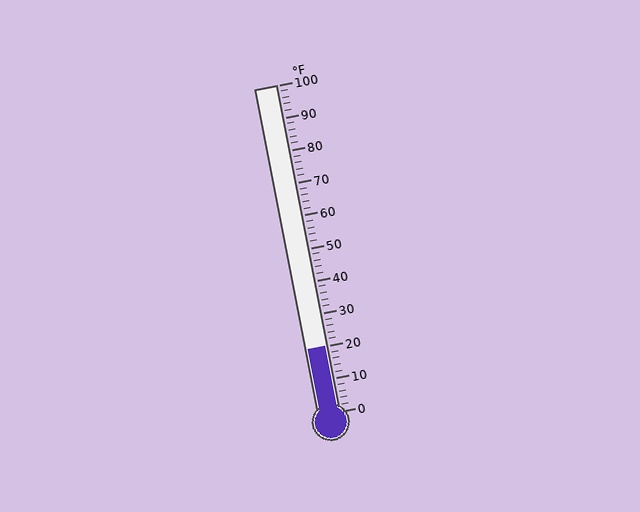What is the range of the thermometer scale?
The thermometer scale ranges from 0°F to 100°F.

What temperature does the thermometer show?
The thermometer shows approximately 20°F.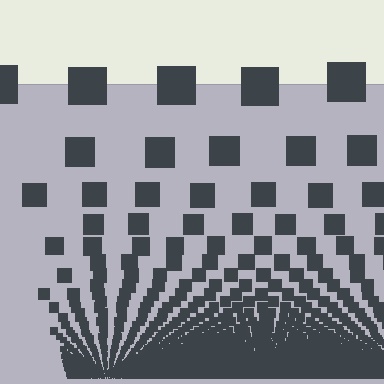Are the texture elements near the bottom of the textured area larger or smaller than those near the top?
Smaller. The gradient is inverted — elements near the bottom are smaller and denser.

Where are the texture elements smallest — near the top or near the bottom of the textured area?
Near the bottom.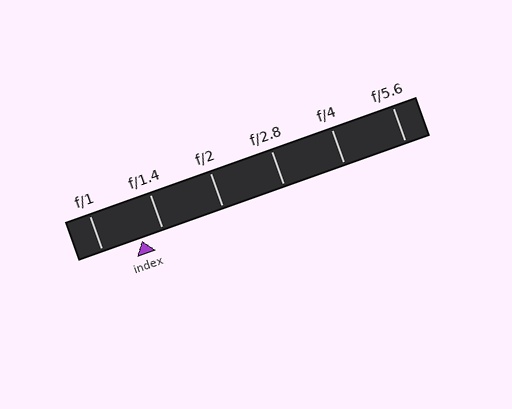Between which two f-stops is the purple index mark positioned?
The index mark is between f/1 and f/1.4.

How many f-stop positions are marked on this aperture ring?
There are 6 f-stop positions marked.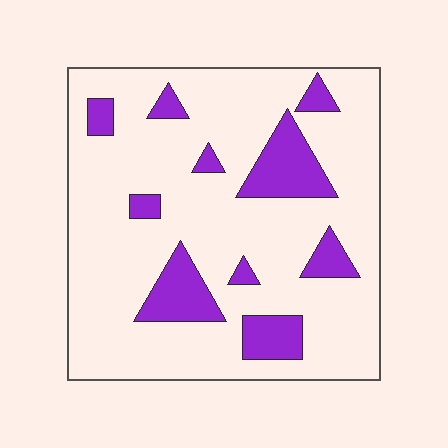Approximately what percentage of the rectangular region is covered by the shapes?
Approximately 20%.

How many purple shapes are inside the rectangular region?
10.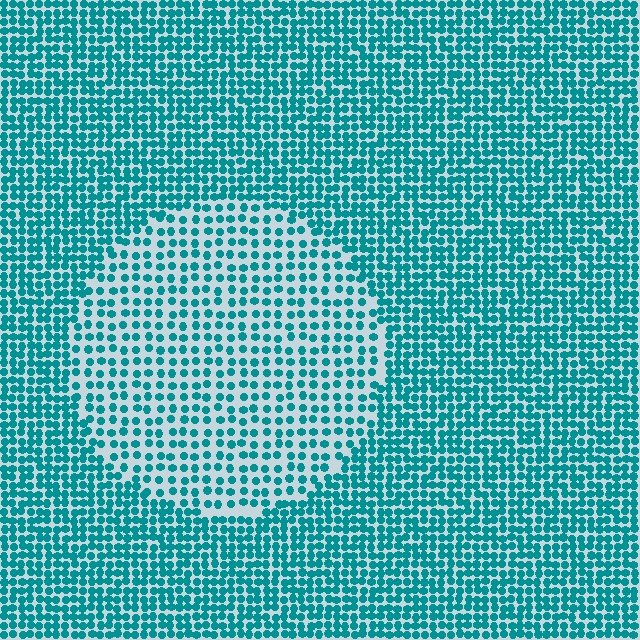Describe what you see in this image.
The image contains small teal elements arranged at two different densities. A circle-shaped region is visible where the elements are less densely packed than the surrounding area.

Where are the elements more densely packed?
The elements are more densely packed outside the circle boundary.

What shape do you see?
I see a circle.